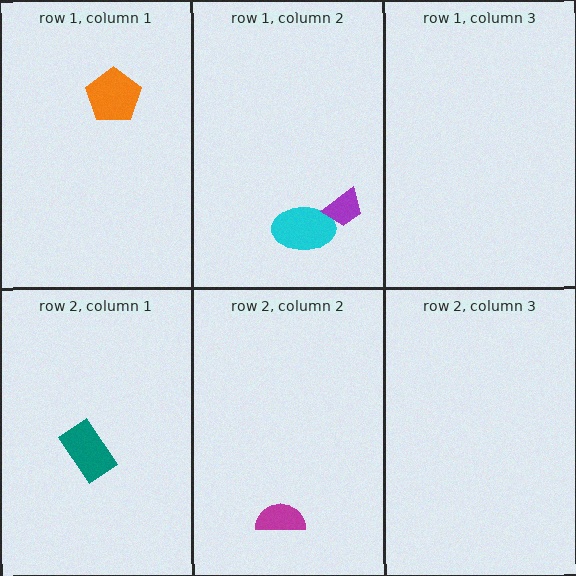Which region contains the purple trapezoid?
The row 1, column 2 region.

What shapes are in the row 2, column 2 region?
The magenta semicircle.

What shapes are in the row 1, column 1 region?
The orange pentagon.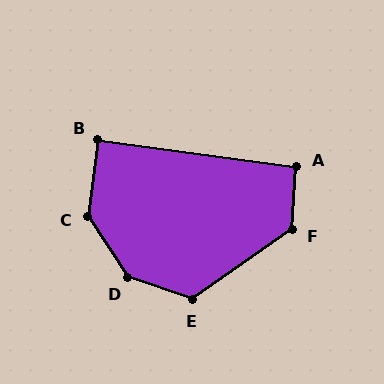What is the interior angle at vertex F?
Approximately 128 degrees (obtuse).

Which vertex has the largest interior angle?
D, at approximately 141 degrees.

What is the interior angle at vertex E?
Approximately 127 degrees (obtuse).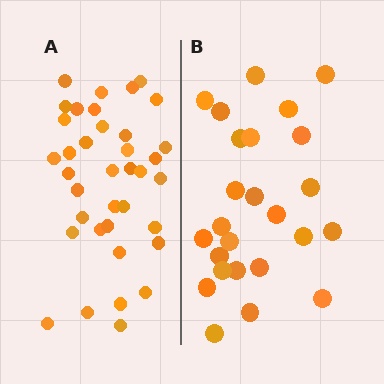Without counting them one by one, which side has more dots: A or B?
Region A (the left region) has more dots.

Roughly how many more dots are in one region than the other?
Region A has roughly 12 or so more dots than region B.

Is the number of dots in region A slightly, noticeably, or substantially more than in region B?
Region A has substantially more. The ratio is roughly 1.5 to 1.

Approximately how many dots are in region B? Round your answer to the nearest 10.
About 20 dots. (The exact count is 25, which rounds to 20.)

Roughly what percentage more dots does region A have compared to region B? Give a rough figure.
About 50% more.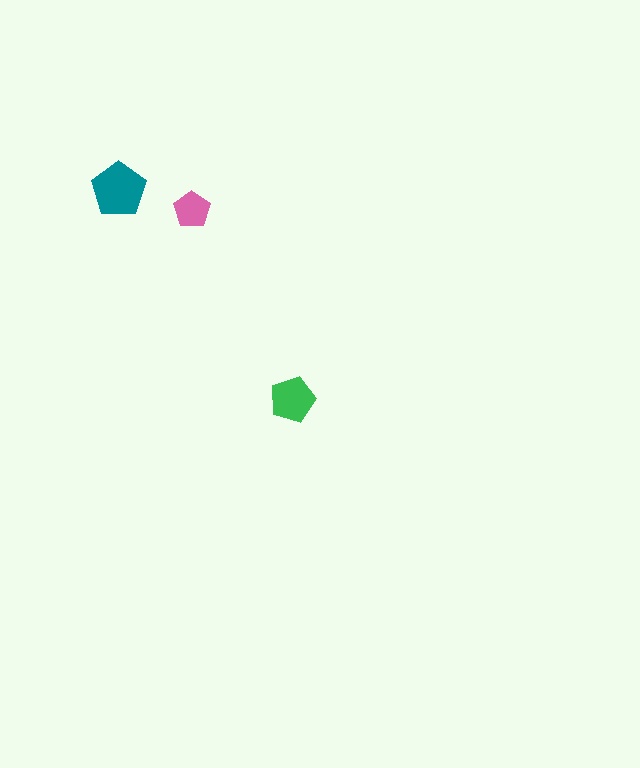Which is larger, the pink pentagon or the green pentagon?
The green one.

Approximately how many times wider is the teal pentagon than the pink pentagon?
About 1.5 times wider.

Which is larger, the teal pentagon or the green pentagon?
The teal one.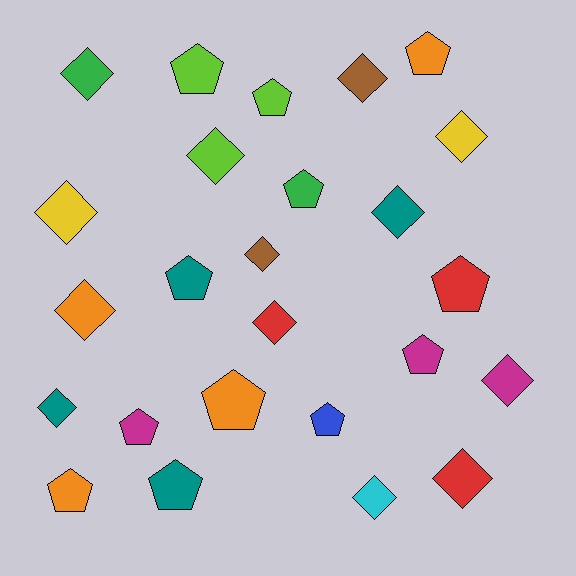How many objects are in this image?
There are 25 objects.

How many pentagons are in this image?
There are 12 pentagons.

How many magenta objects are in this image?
There are 3 magenta objects.